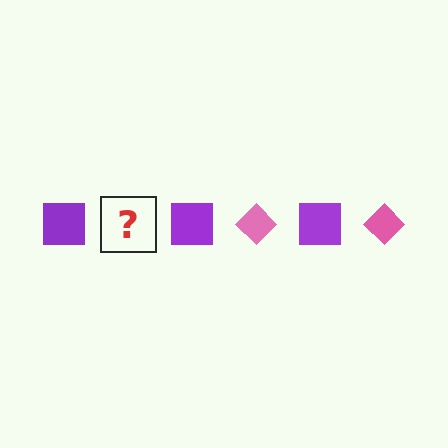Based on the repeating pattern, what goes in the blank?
The blank should be a pink diamond.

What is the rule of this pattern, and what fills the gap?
The rule is that the pattern alternates between purple square and pink diamond. The gap should be filled with a pink diamond.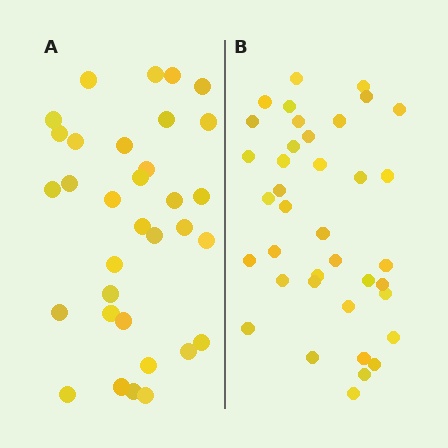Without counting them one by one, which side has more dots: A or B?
Region B (the right region) has more dots.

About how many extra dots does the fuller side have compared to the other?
Region B has about 5 more dots than region A.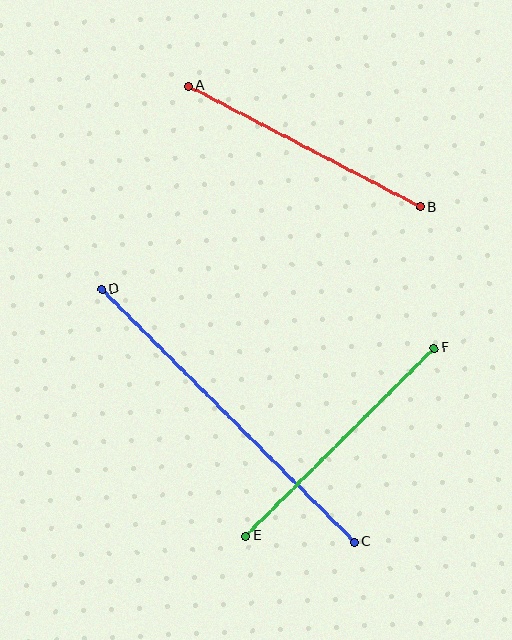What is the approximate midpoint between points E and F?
The midpoint is at approximately (340, 442) pixels.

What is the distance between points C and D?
The distance is approximately 357 pixels.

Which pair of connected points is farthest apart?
Points C and D are farthest apart.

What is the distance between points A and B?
The distance is approximately 262 pixels.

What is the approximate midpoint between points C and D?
The midpoint is at approximately (228, 415) pixels.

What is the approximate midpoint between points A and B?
The midpoint is at approximately (304, 146) pixels.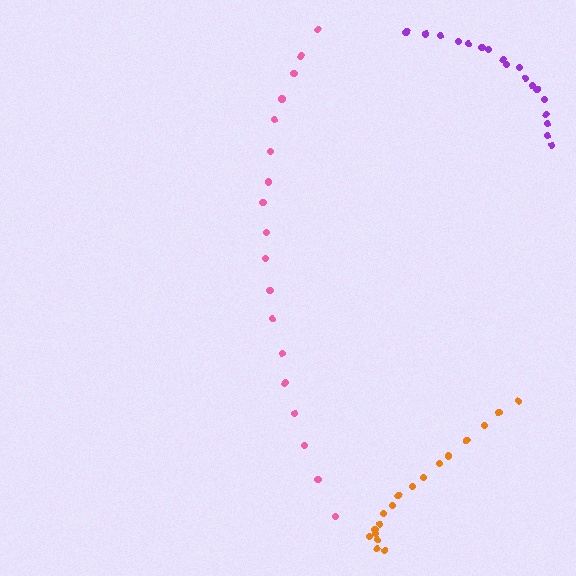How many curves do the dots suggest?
There are 3 distinct paths.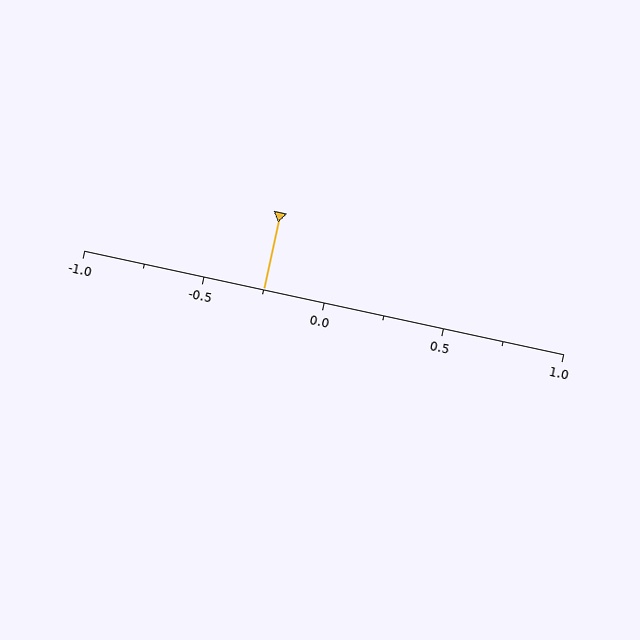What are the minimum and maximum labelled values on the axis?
The axis runs from -1.0 to 1.0.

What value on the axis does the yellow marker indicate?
The marker indicates approximately -0.25.